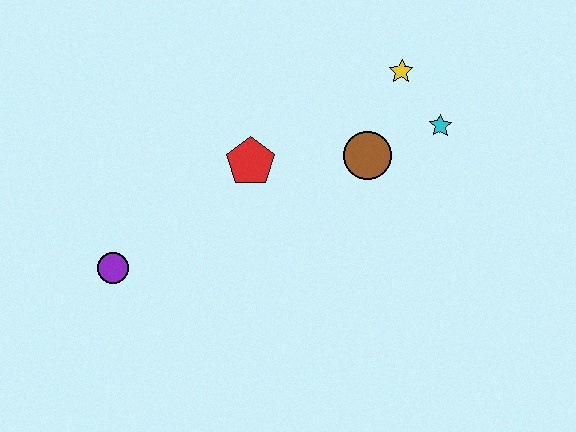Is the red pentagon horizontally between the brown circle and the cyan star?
No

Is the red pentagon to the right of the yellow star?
No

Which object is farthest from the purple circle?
The cyan star is farthest from the purple circle.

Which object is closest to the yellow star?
The cyan star is closest to the yellow star.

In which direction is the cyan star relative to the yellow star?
The cyan star is below the yellow star.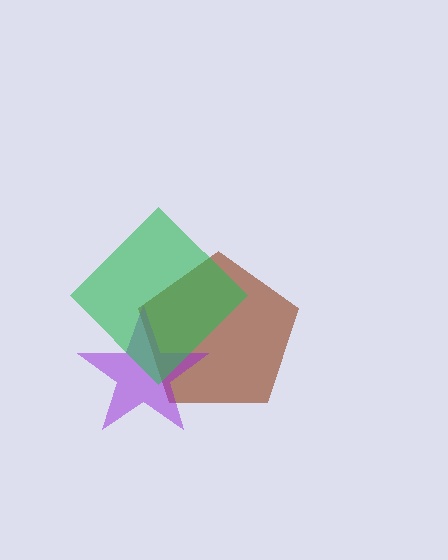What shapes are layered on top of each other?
The layered shapes are: a brown pentagon, a purple star, a green diamond.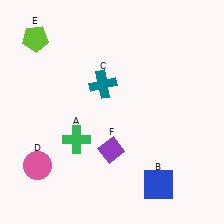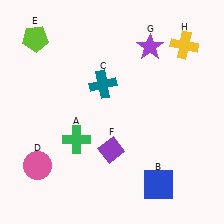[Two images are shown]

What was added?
A purple star (G), a yellow cross (H) were added in Image 2.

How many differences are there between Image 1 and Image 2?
There are 2 differences between the two images.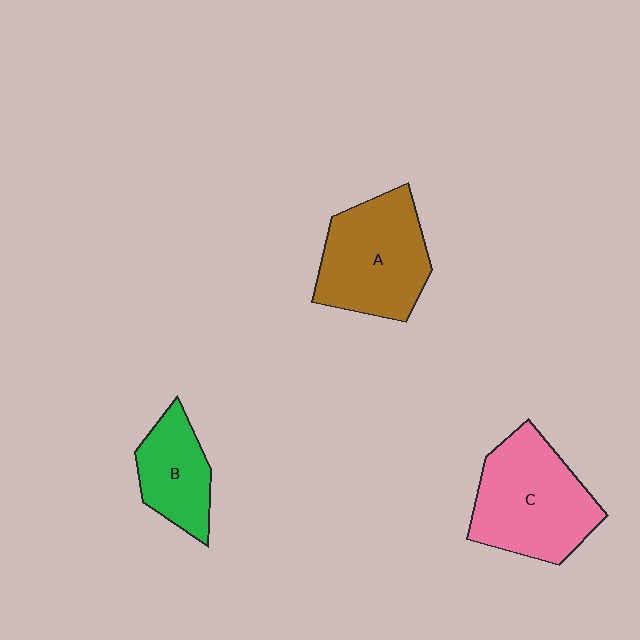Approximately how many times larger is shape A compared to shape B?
Approximately 1.6 times.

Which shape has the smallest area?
Shape B (green).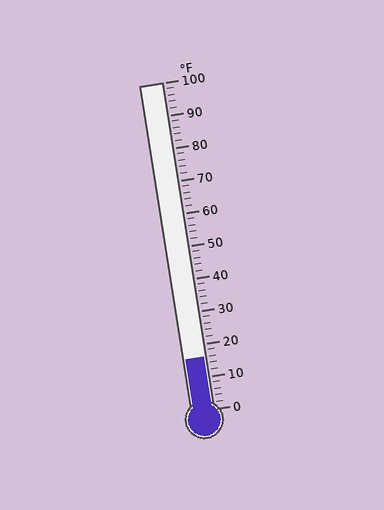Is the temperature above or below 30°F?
The temperature is below 30°F.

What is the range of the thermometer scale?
The thermometer scale ranges from 0°F to 100°F.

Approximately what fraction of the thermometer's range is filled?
The thermometer is filled to approximately 15% of its range.